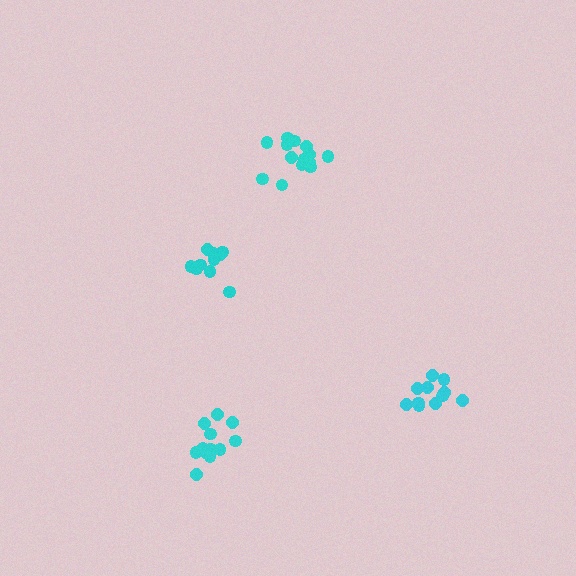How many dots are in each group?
Group 1: 15 dots, Group 2: 11 dots, Group 3: 11 dots, Group 4: 14 dots (51 total).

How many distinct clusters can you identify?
There are 4 distinct clusters.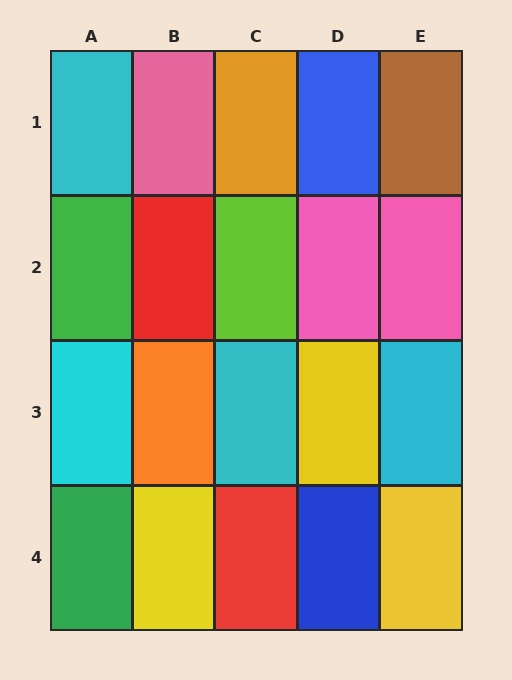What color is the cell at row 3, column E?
Cyan.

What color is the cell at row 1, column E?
Brown.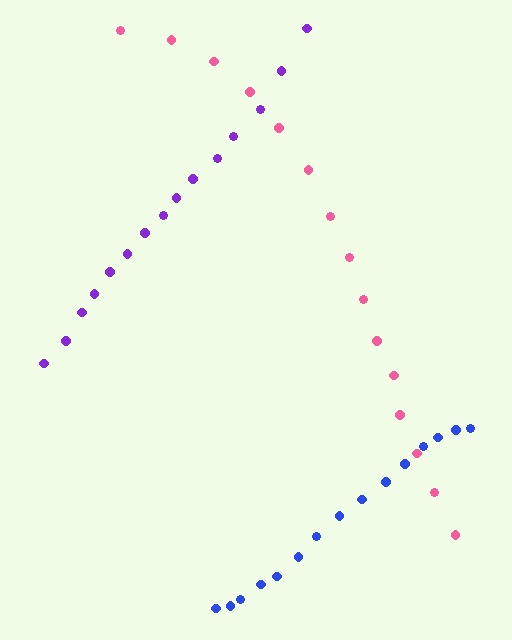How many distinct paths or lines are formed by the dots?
There are 3 distinct paths.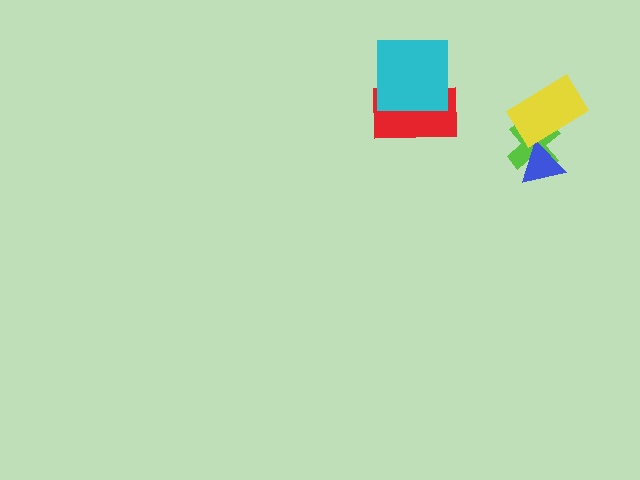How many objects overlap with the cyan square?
1 object overlaps with the cyan square.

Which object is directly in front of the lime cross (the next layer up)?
The blue triangle is directly in front of the lime cross.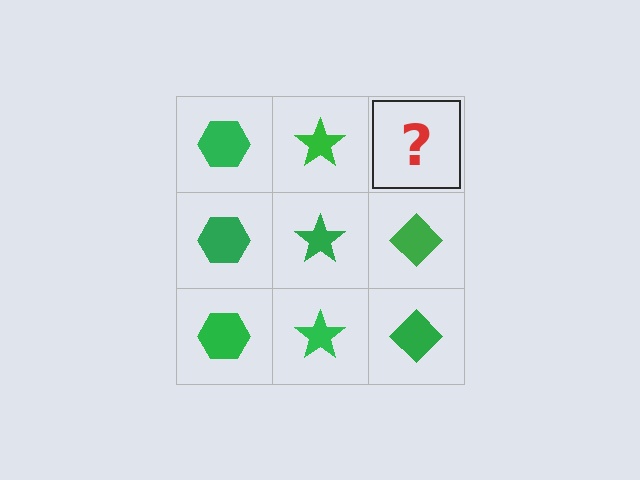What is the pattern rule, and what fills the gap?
The rule is that each column has a consistent shape. The gap should be filled with a green diamond.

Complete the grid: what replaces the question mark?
The question mark should be replaced with a green diamond.